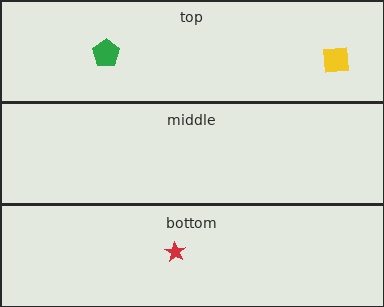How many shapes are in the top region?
2.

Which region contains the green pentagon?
The top region.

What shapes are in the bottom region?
The red star.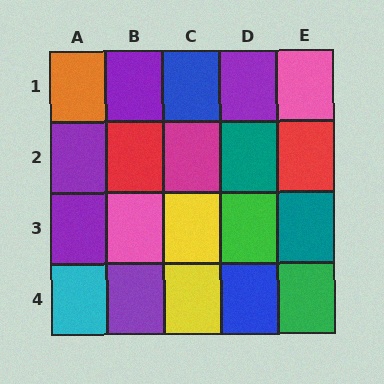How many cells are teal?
2 cells are teal.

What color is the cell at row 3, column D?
Green.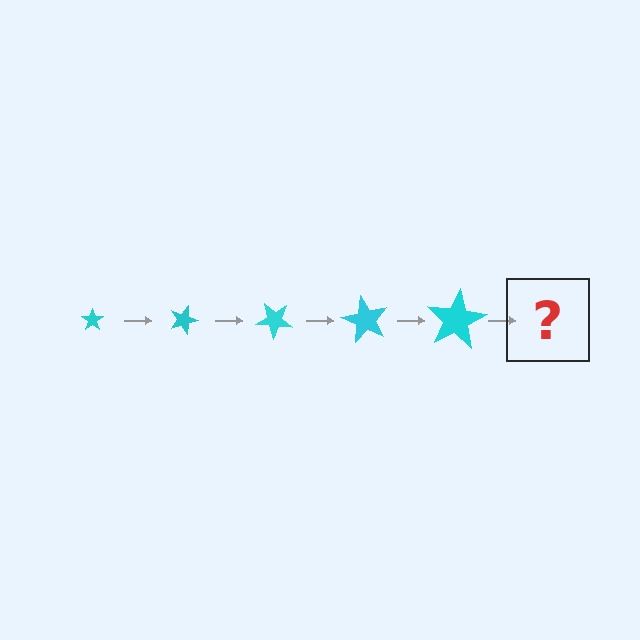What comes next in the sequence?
The next element should be a star, larger than the previous one and rotated 100 degrees from the start.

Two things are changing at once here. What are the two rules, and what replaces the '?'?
The two rules are that the star grows larger each step and it rotates 20 degrees each step. The '?' should be a star, larger than the previous one and rotated 100 degrees from the start.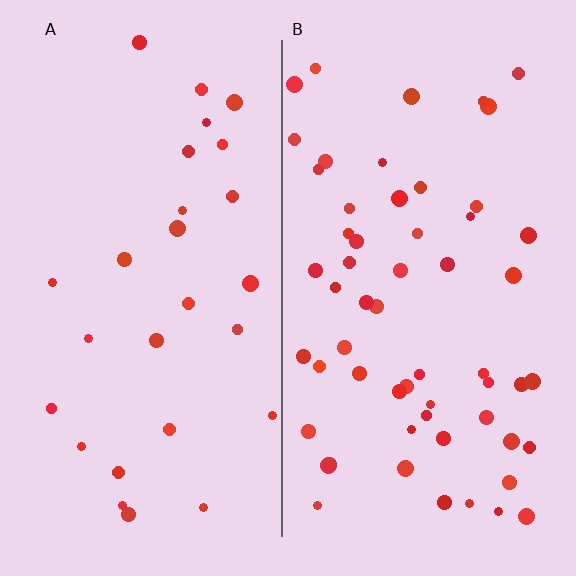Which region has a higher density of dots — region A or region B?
B (the right).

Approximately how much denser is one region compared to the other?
Approximately 2.2× — region B over region A.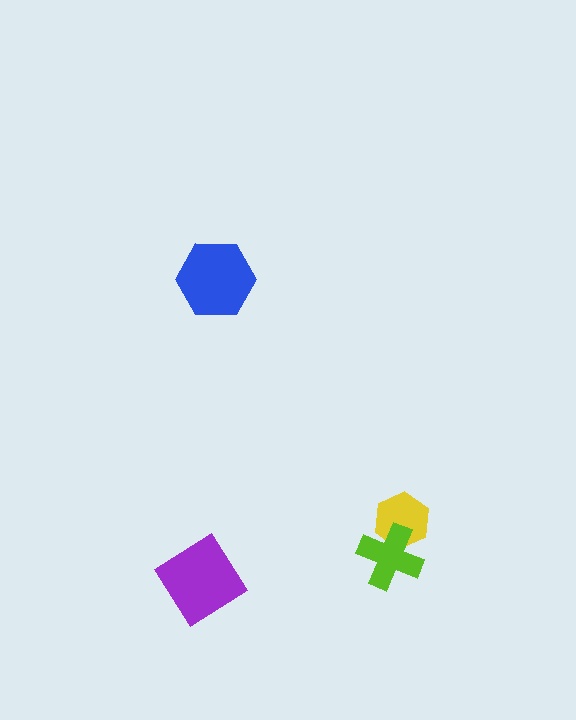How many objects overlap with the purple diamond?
0 objects overlap with the purple diamond.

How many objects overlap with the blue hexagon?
0 objects overlap with the blue hexagon.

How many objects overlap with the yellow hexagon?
1 object overlaps with the yellow hexagon.